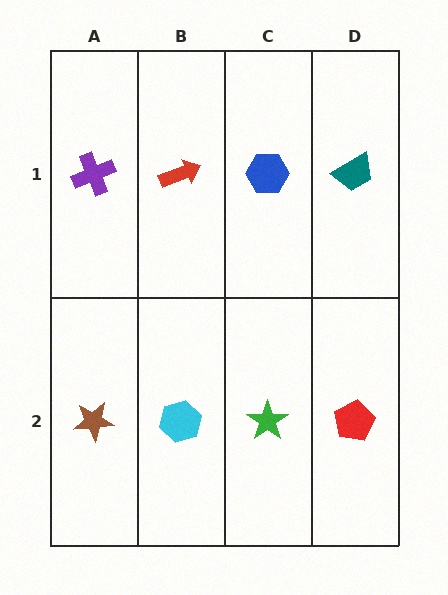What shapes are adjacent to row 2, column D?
A teal trapezoid (row 1, column D), a green star (row 2, column C).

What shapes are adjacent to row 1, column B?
A cyan hexagon (row 2, column B), a purple cross (row 1, column A), a blue hexagon (row 1, column C).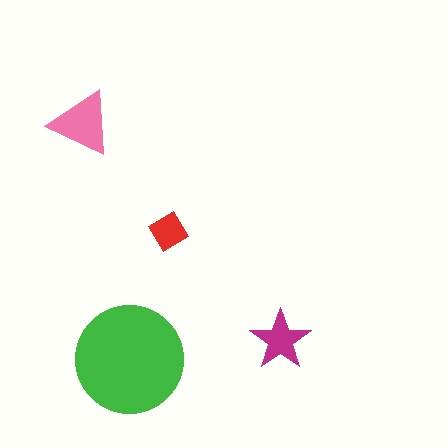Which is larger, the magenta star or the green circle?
The green circle.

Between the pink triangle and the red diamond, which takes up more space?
The pink triangle.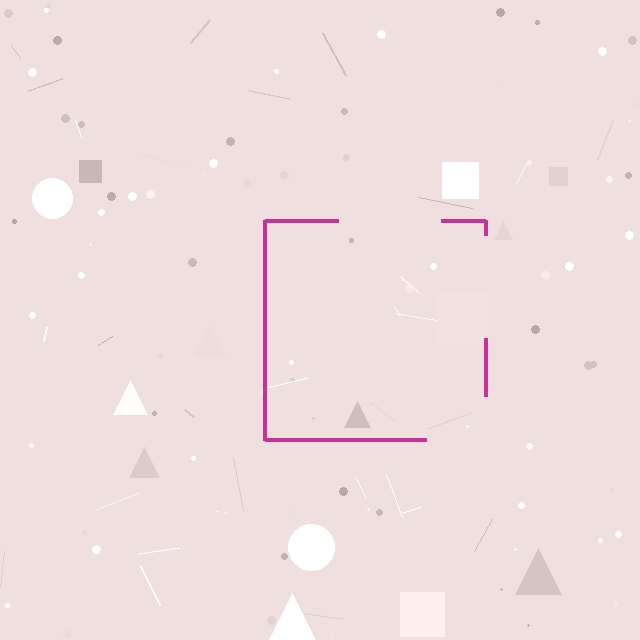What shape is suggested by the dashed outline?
The dashed outline suggests a square.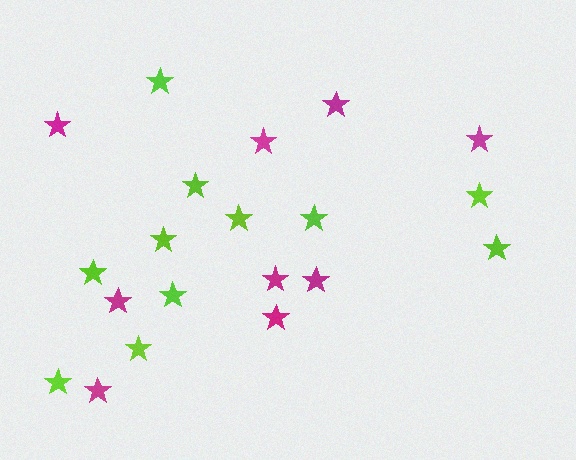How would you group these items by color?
There are 2 groups: one group of lime stars (11) and one group of magenta stars (9).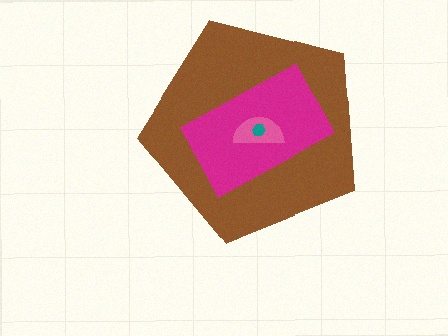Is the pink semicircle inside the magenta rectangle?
Yes.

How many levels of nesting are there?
4.